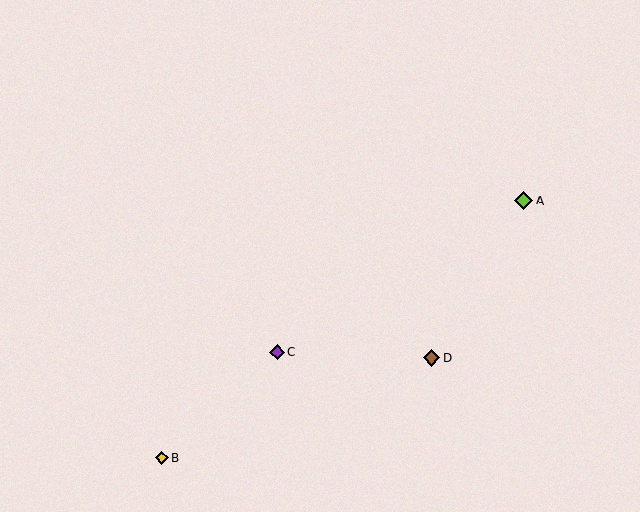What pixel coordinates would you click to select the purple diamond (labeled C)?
Click at (278, 352) to select the purple diamond C.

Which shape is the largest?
The lime diamond (labeled A) is the largest.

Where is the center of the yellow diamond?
The center of the yellow diamond is at (161, 458).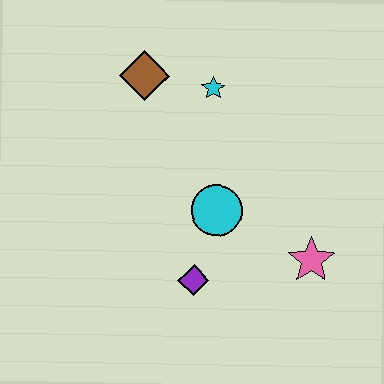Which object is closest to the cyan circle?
The purple diamond is closest to the cyan circle.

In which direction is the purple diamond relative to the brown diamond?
The purple diamond is below the brown diamond.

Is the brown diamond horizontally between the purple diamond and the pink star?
No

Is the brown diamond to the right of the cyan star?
No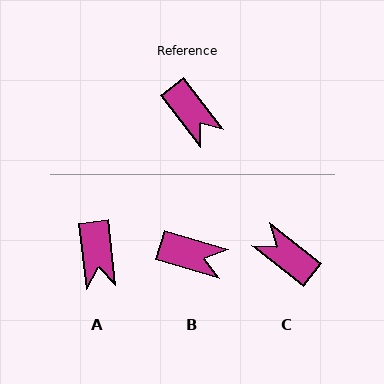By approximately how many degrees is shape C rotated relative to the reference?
Approximately 166 degrees clockwise.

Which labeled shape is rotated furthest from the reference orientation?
C, about 166 degrees away.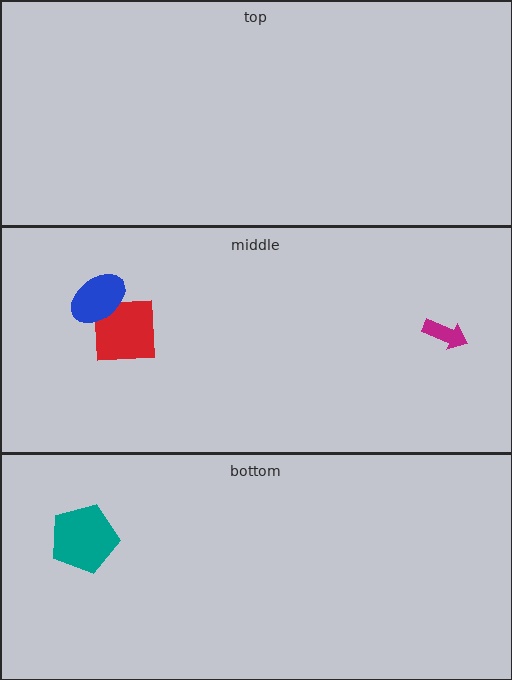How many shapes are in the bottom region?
1.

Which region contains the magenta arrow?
The middle region.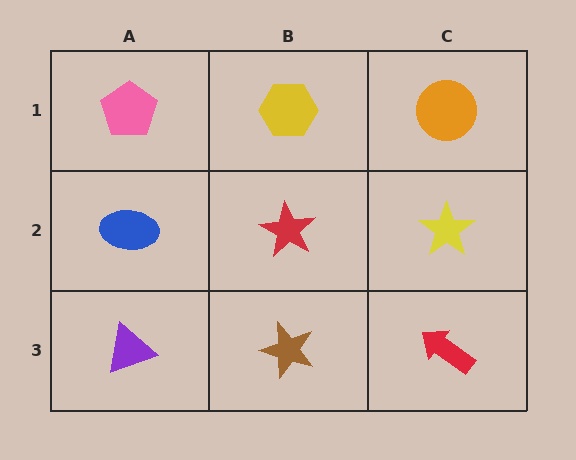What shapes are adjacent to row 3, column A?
A blue ellipse (row 2, column A), a brown star (row 3, column B).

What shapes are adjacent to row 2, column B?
A yellow hexagon (row 1, column B), a brown star (row 3, column B), a blue ellipse (row 2, column A), a yellow star (row 2, column C).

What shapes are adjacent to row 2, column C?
An orange circle (row 1, column C), a red arrow (row 3, column C), a red star (row 2, column B).